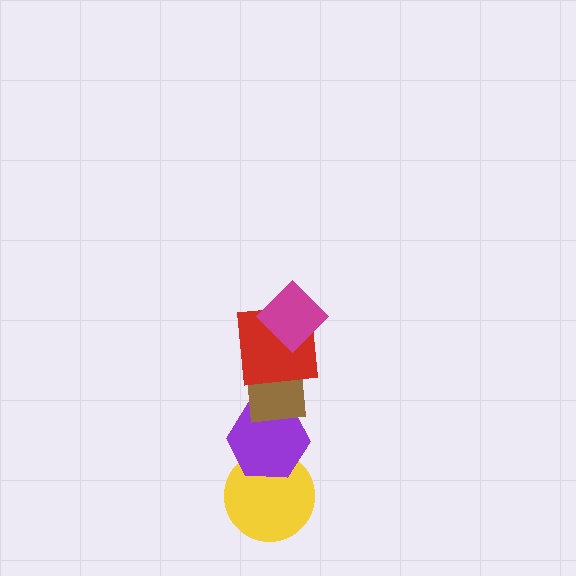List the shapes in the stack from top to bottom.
From top to bottom: the magenta diamond, the red square, the brown square, the purple hexagon, the yellow circle.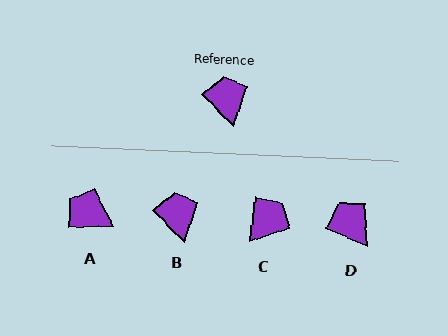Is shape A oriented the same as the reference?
No, it is off by about 46 degrees.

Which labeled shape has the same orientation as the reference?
B.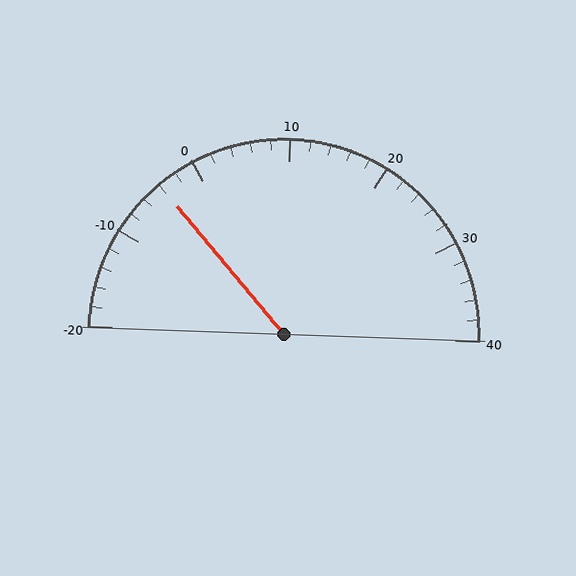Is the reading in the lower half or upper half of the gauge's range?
The reading is in the lower half of the range (-20 to 40).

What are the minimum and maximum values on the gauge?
The gauge ranges from -20 to 40.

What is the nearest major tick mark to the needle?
The nearest major tick mark is 0.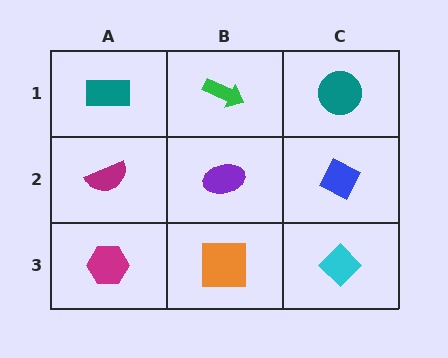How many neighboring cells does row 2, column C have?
3.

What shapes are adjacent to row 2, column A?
A teal rectangle (row 1, column A), a magenta hexagon (row 3, column A), a purple ellipse (row 2, column B).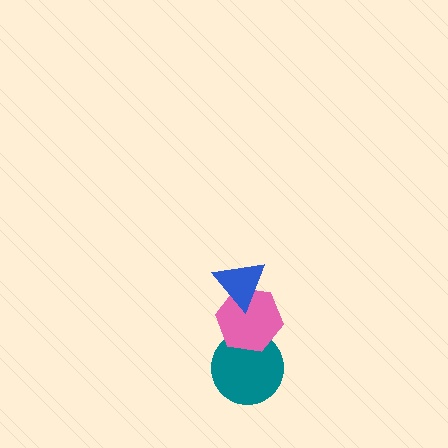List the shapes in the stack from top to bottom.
From top to bottom: the blue triangle, the pink hexagon, the teal circle.